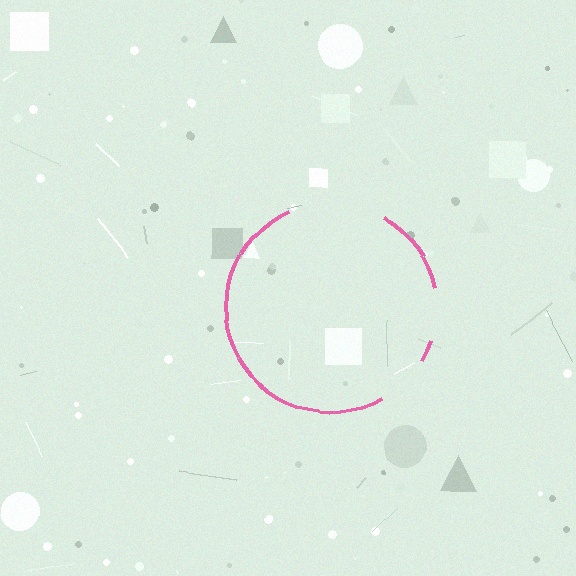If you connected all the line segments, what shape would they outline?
They would outline a circle.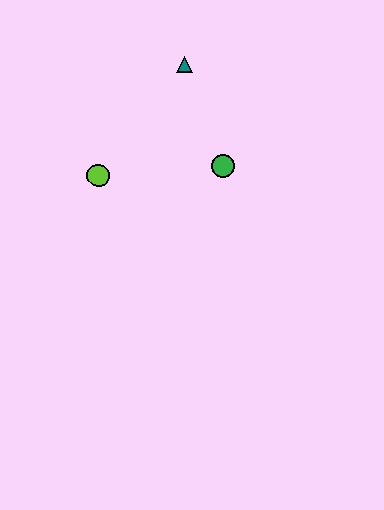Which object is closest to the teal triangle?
The green circle is closest to the teal triangle.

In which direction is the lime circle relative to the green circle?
The lime circle is to the left of the green circle.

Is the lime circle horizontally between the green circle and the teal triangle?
No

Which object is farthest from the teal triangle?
The lime circle is farthest from the teal triangle.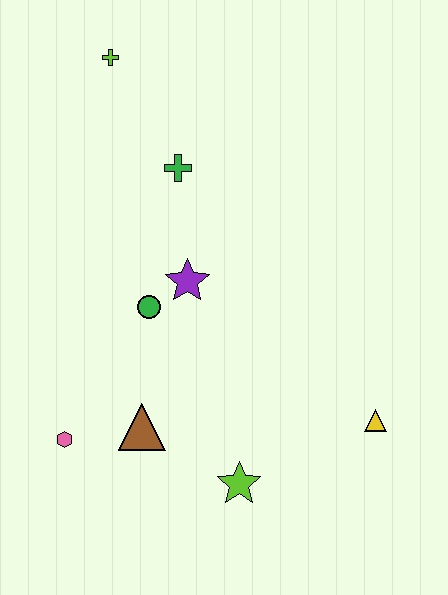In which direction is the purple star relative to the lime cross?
The purple star is below the lime cross.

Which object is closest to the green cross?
The purple star is closest to the green cross.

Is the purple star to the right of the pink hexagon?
Yes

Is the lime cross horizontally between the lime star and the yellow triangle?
No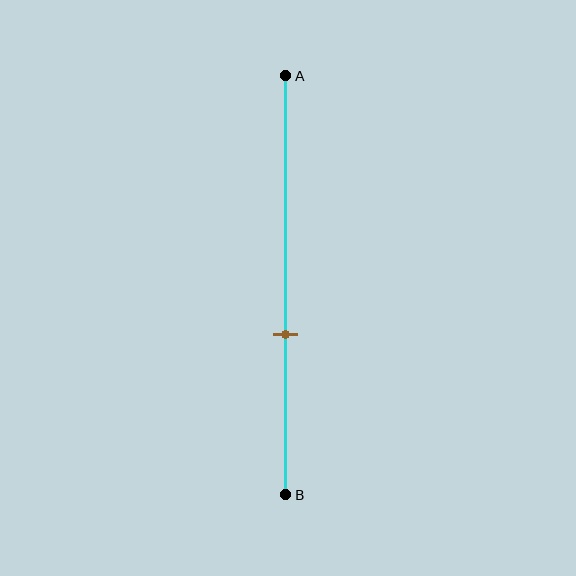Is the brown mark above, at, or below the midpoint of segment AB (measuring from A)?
The brown mark is below the midpoint of segment AB.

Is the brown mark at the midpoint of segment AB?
No, the mark is at about 60% from A, not at the 50% midpoint.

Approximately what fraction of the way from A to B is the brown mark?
The brown mark is approximately 60% of the way from A to B.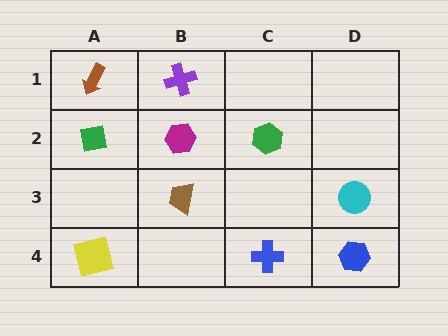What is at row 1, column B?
A purple cross.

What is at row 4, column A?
A yellow square.